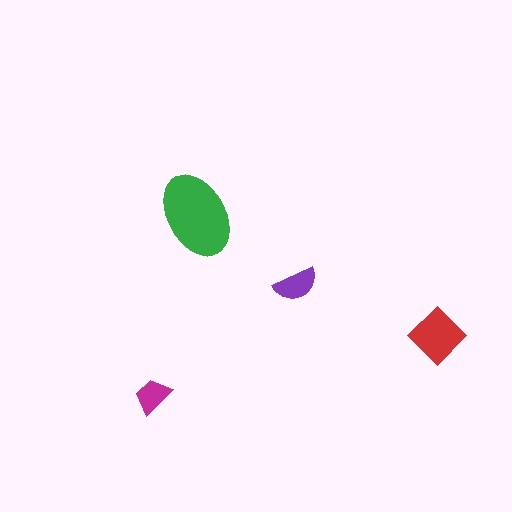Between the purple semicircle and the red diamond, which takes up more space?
The red diamond.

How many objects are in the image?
There are 4 objects in the image.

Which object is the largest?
The green ellipse.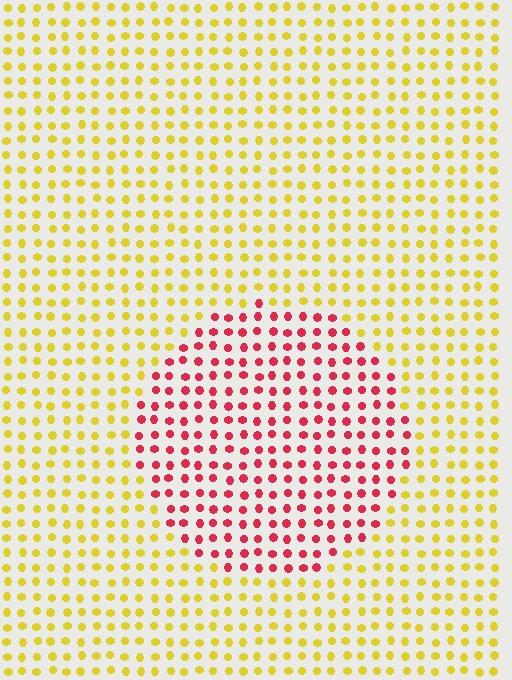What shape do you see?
I see a circle.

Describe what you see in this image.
The image is filled with small yellow elements in a uniform arrangement. A circle-shaped region is visible where the elements are tinted to a slightly different hue, forming a subtle color boundary.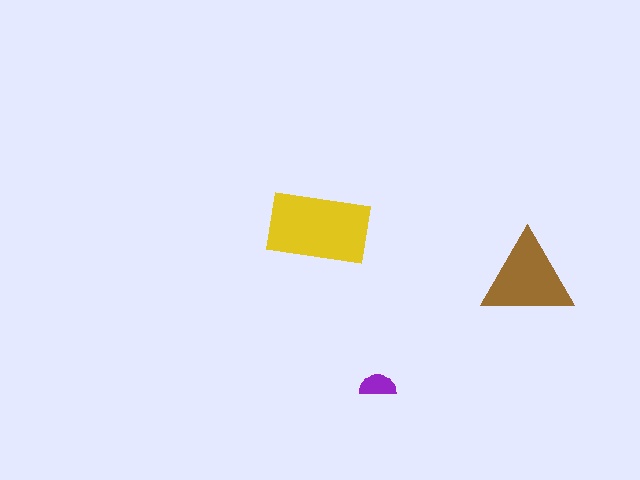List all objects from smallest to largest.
The purple semicircle, the brown triangle, the yellow rectangle.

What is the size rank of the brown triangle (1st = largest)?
2nd.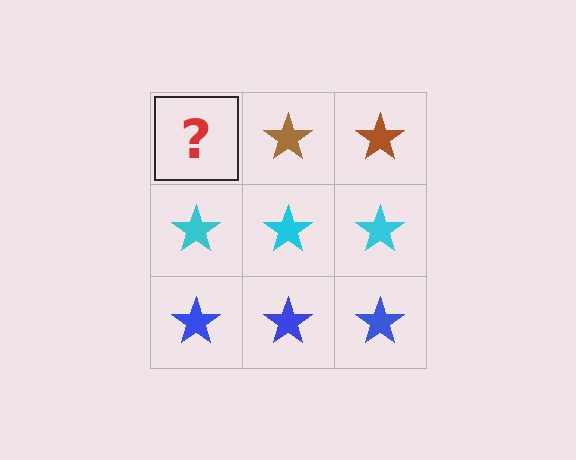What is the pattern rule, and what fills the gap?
The rule is that each row has a consistent color. The gap should be filled with a brown star.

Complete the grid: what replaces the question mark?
The question mark should be replaced with a brown star.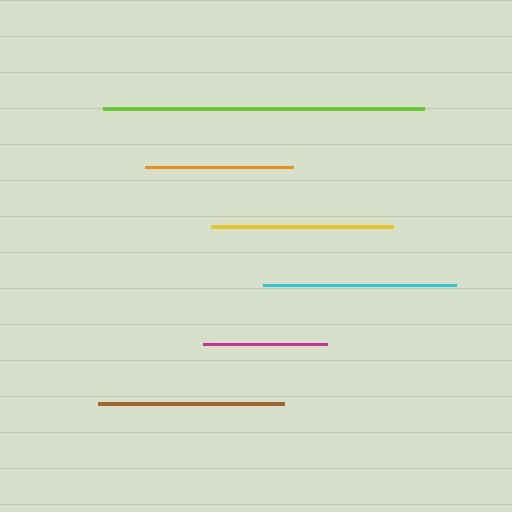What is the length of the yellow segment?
The yellow segment is approximately 183 pixels long.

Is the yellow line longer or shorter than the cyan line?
The cyan line is longer than the yellow line.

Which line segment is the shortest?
The magenta line is the shortest at approximately 124 pixels.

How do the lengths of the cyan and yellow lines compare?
The cyan and yellow lines are approximately the same length.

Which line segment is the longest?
The lime line is the longest at approximately 320 pixels.